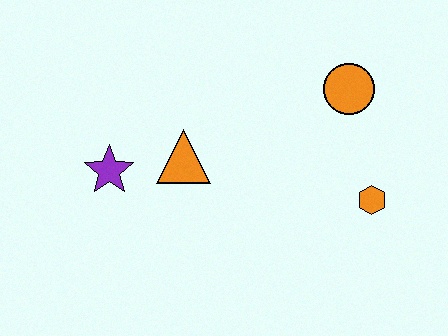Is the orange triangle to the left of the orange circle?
Yes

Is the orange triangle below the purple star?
No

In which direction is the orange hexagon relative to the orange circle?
The orange hexagon is below the orange circle.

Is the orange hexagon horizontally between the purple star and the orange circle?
No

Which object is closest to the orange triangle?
The purple star is closest to the orange triangle.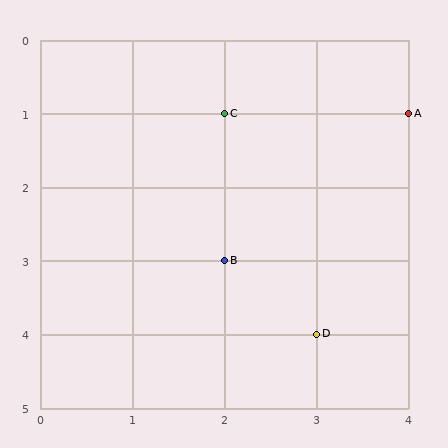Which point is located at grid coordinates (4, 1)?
Point A is at (4, 1).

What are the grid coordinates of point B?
Point B is at grid coordinates (2, 3).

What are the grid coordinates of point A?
Point A is at grid coordinates (4, 1).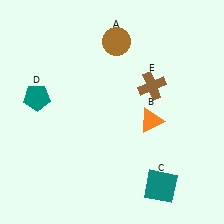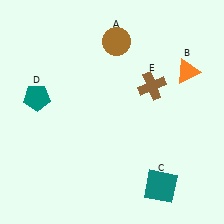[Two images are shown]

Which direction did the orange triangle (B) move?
The orange triangle (B) moved up.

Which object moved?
The orange triangle (B) moved up.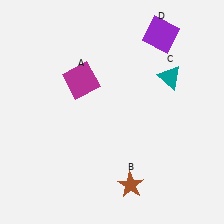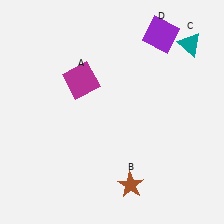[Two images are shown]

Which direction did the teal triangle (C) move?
The teal triangle (C) moved up.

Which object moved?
The teal triangle (C) moved up.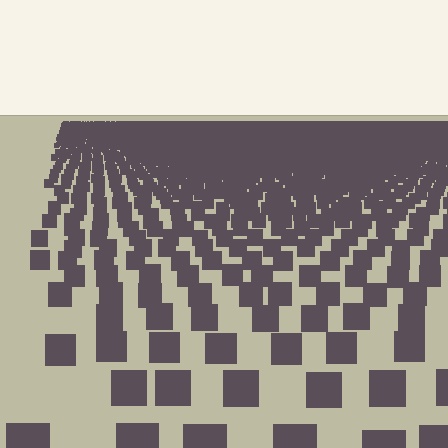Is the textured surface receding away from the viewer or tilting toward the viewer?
The surface is receding away from the viewer. Texture elements get smaller and denser toward the top.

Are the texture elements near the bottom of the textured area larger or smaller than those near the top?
Larger. Near the bottom, elements are closer to the viewer and appear at a bigger on-screen size.